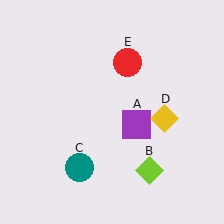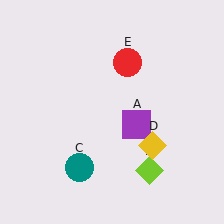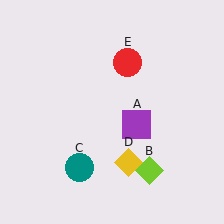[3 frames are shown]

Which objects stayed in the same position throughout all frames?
Purple square (object A) and lime diamond (object B) and teal circle (object C) and red circle (object E) remained stationary.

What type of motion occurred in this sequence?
The yellow diamond (object D) rotated clockwise around the center of the scene.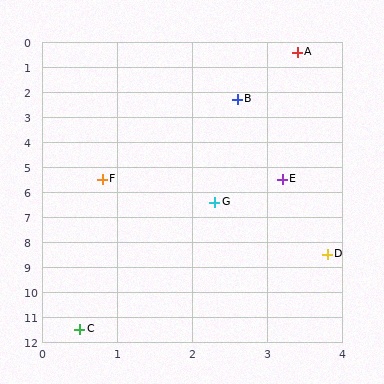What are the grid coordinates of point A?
Point A is at approximately (3.4, 0.4).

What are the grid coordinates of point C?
Point C is at approximately (0.5, 11.5).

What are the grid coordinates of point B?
Point B is at approximately (2.6, 2.3).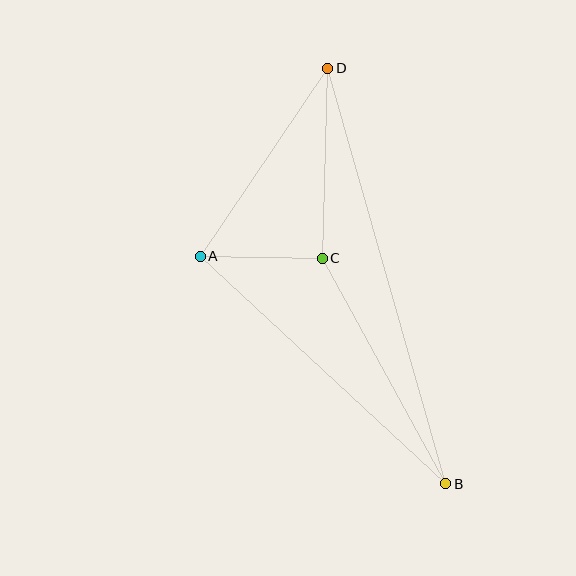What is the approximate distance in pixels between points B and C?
The distance between B and C is approximately 257 pixels.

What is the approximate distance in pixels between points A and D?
The distance between A and D is approximately 227 pixels.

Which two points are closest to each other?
Points A and C are closest to each other.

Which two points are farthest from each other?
Points B and D are farthest from each other.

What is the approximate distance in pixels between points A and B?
The distance between A and B is approximately 335 pixels.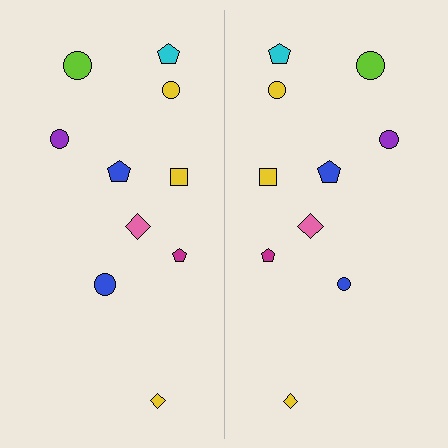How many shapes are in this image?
There are 20 shapes in this image.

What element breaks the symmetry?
The blue circle on the right side has a different size than its mirror counterpart.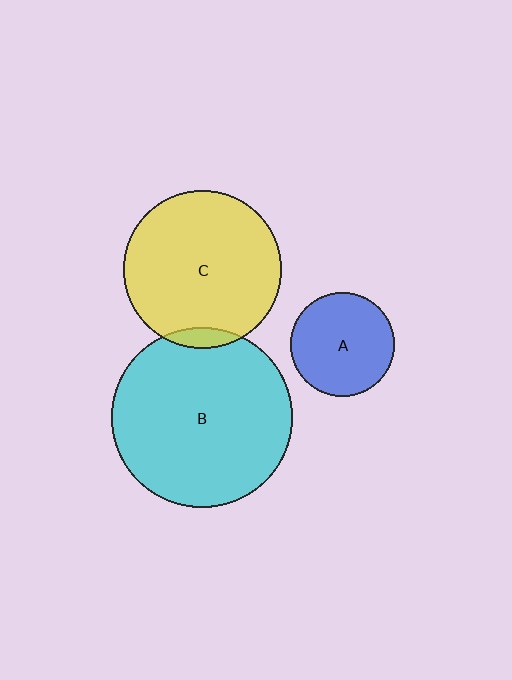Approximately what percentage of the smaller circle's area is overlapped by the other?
Approximately 5%.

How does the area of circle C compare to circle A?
Approximately 2.3 times.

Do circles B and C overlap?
Yes.